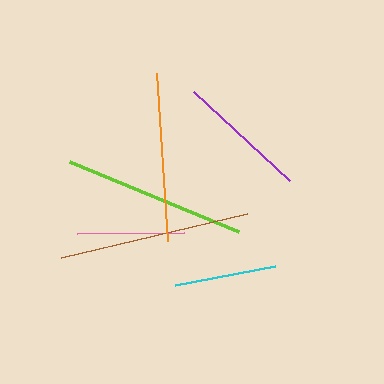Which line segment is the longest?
The brown line is the longest at approximately 191 pixels.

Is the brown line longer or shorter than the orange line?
The brown line is longer than the orange line.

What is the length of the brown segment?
The brown segment is approximately 191 pixels long.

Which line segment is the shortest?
The cyan line is the shortest at approximately 102 pixels.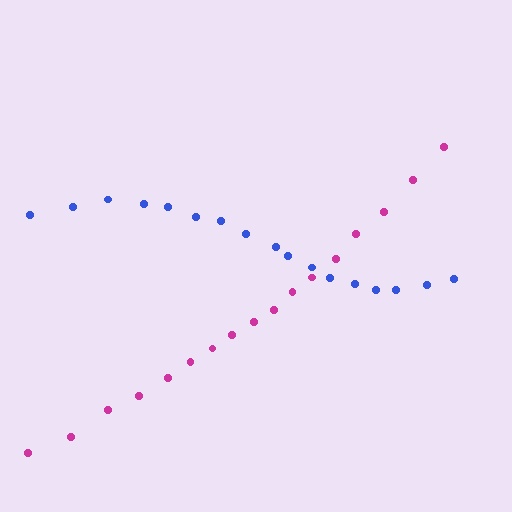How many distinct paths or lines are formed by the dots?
There are 2 distinct paths.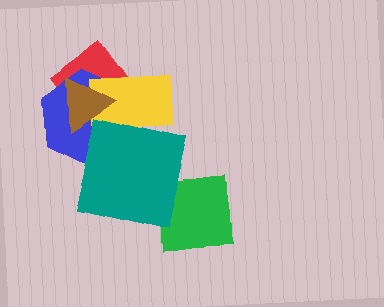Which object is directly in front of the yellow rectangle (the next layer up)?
The brown triangle is directly in front of the yellow rectangle.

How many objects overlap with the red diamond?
3 objects overlap with the red diamond.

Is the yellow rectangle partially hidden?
Yes, it is partially covered by another shape.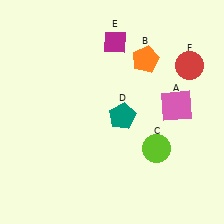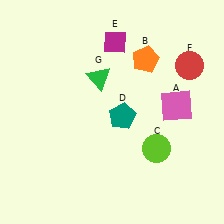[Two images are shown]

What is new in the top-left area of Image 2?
A green triangle (G) was added in the top-left area of Image 2.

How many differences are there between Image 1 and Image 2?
There is 1 difference between the two images.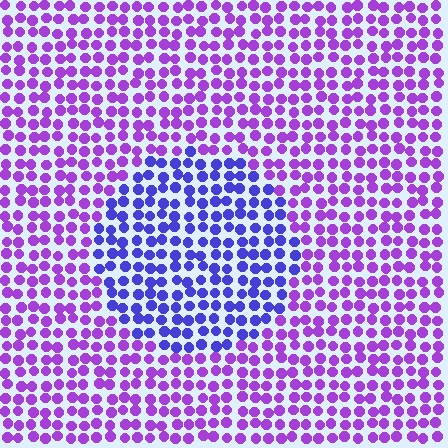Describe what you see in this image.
The image is filled with small purple elements in a uniform arrangement. A circle-shaped region is visible where the elements are tinted to a slightly different hue, forming a subtle color boundary.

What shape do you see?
I see a circle.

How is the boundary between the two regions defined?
The boundary is defined purely by a slight shift in hue (about 37 degrees). Spacing, size, and orientation are identical on both sides.